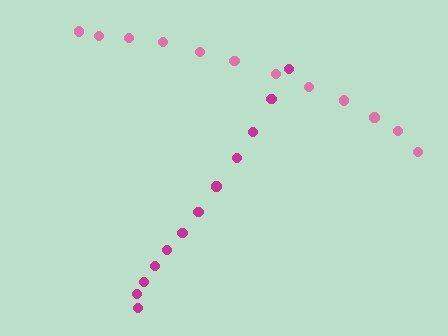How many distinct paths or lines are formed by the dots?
There are 2 distinct paths.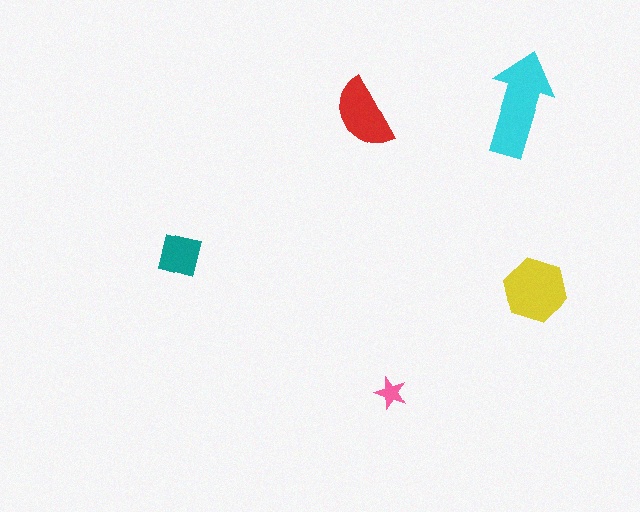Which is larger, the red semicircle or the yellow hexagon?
The yellow hexagon.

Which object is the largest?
The cyan arrow.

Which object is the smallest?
The pink star.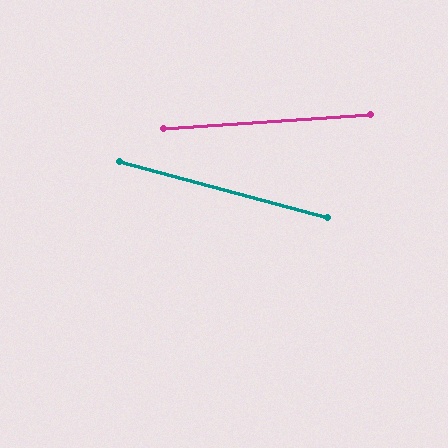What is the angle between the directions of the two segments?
Approximately 19 degrees.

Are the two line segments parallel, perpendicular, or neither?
Neither parallel nor perpendicular — they differ by about 19°.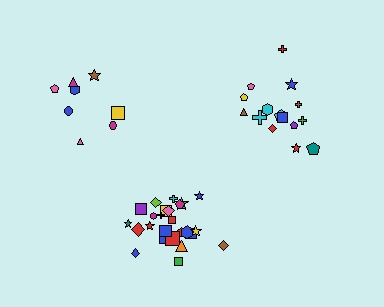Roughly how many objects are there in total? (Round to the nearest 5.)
Roughly 50 objects in total.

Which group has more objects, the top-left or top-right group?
The top-right group.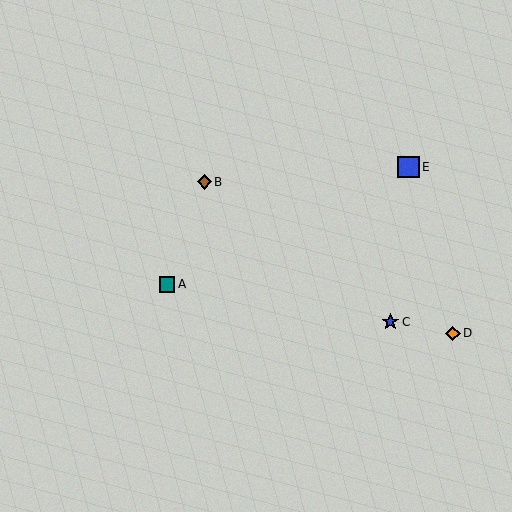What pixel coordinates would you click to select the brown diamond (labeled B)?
Click at (204, 182) to select the brown diamond B.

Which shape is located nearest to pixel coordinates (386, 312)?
The blue star (labeled C) at (390, 322) is nearest to that location.